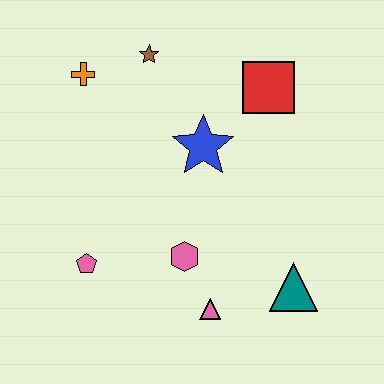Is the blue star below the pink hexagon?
No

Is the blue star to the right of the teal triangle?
No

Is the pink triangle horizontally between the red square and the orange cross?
Yes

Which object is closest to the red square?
The blue star is closest to the red square.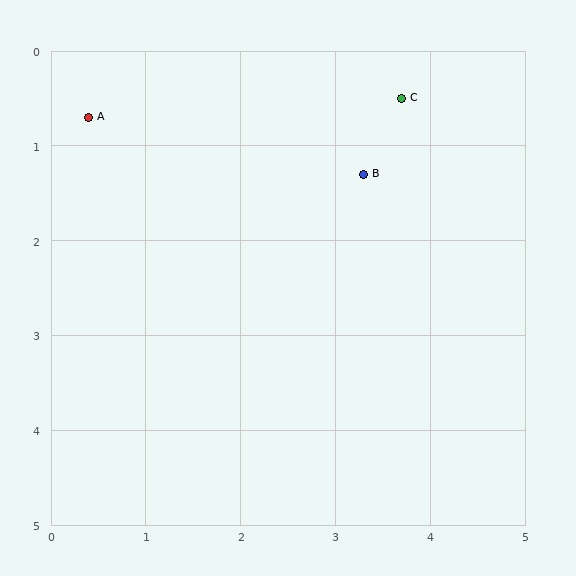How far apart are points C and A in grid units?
Points C and A are about 3.3 grid units apart.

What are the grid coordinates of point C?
Point C is at approximately (3.7, 0.5).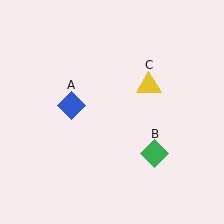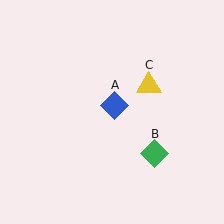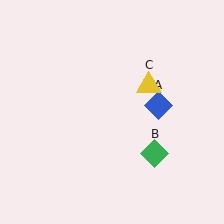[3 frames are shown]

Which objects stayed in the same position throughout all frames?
Green diamond (object B) and yellow triangle (object C) remained stationary.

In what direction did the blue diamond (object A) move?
The blue diamond (object A) moved right.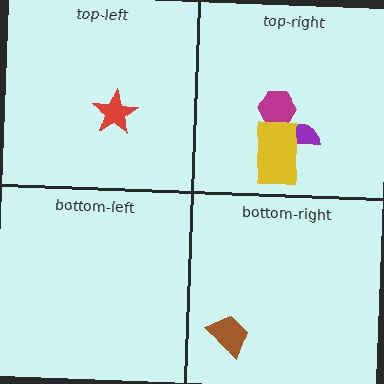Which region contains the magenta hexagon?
The top-right region.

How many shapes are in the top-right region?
3.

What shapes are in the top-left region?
The red star.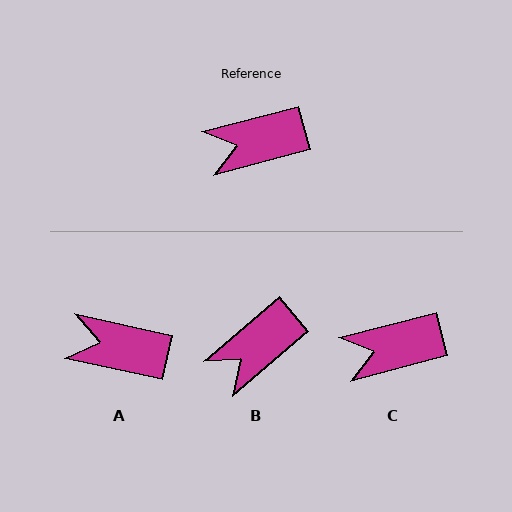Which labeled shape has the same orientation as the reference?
C.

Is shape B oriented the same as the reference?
No, it is off by about 25 degrees.